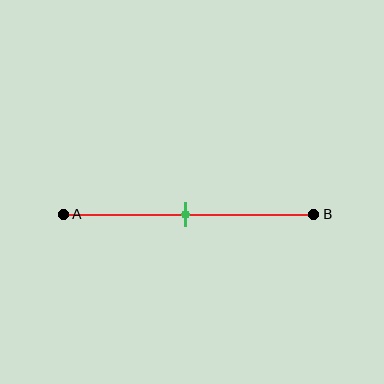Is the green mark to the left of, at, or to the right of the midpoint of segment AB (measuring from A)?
The green mark is approximately at the midpoint of segment AB.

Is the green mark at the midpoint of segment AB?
Yes, the mark is approximately at the midpoint.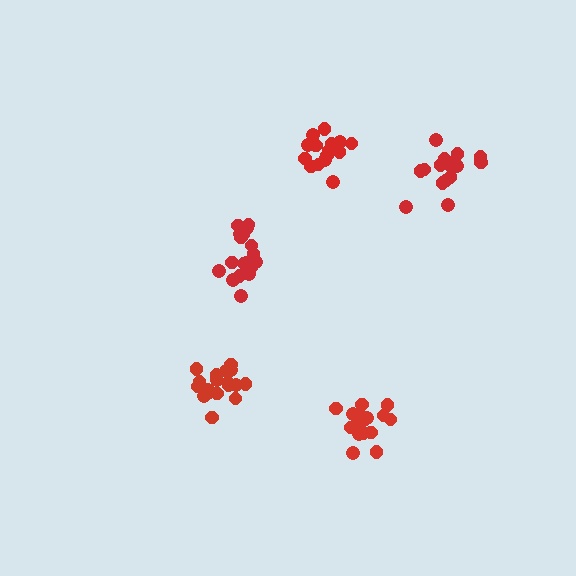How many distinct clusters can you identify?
There are 5 distinct clusters.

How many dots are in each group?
Group 1: 17 dots, Group 2: 16 dots, Group 3: 18 dots, Group 4: 16 dots, Group 5: 18 dots (85 total).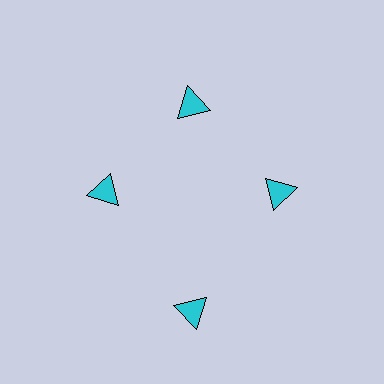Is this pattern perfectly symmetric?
No. The 4 cyan triangles are arranged in a ring, but one element near the 6 o'clock position is pushed outward from the center, breaking the 4-fold rotational symmetry.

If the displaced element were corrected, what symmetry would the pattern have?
It would have 4-fold rotational symmetry — the pattern would map onto itself every 90 degrees.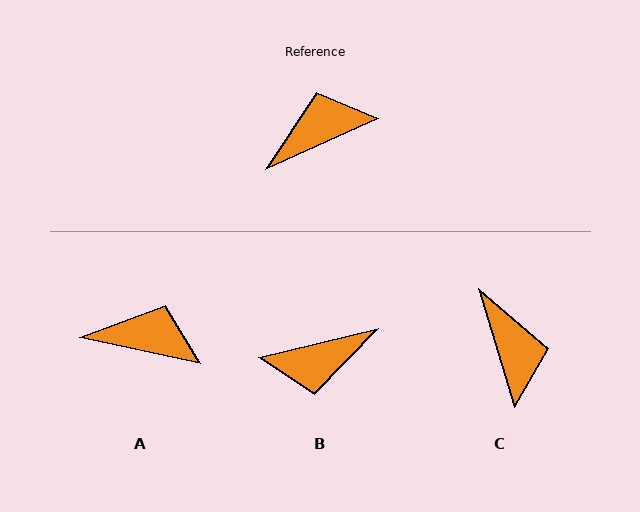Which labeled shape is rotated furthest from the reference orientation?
B, about 169 degrees away.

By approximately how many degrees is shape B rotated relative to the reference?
Approximately 169 degrees counter-clockwise.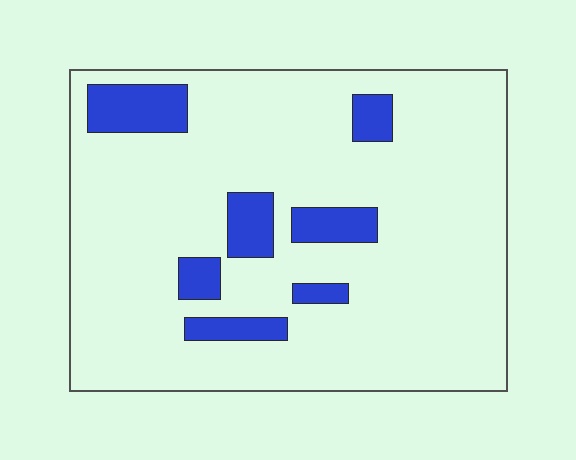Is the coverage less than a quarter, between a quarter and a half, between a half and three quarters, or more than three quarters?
Less than a quarter.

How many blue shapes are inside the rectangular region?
7.